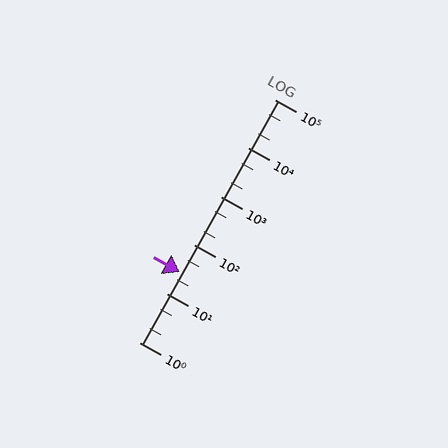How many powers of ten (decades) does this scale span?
The scale spans 5 decades, from 1 to 100000.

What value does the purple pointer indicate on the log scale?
The pointer indicates approximately 28.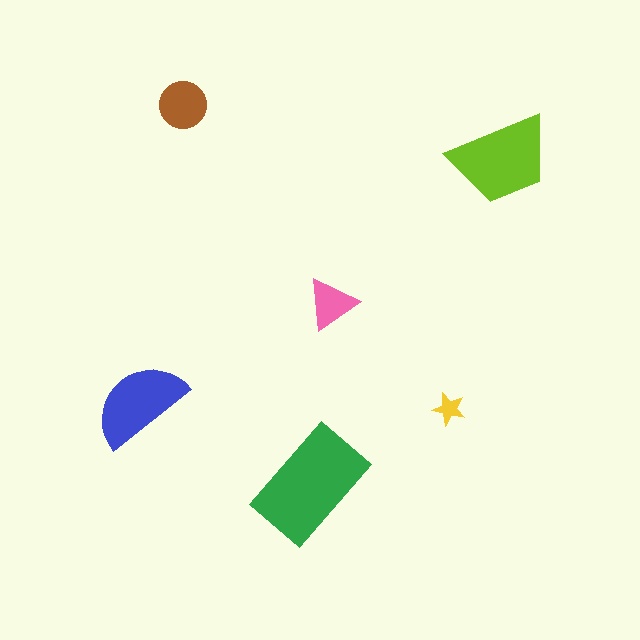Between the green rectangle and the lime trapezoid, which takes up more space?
The green rectangle.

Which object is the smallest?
The yellow star.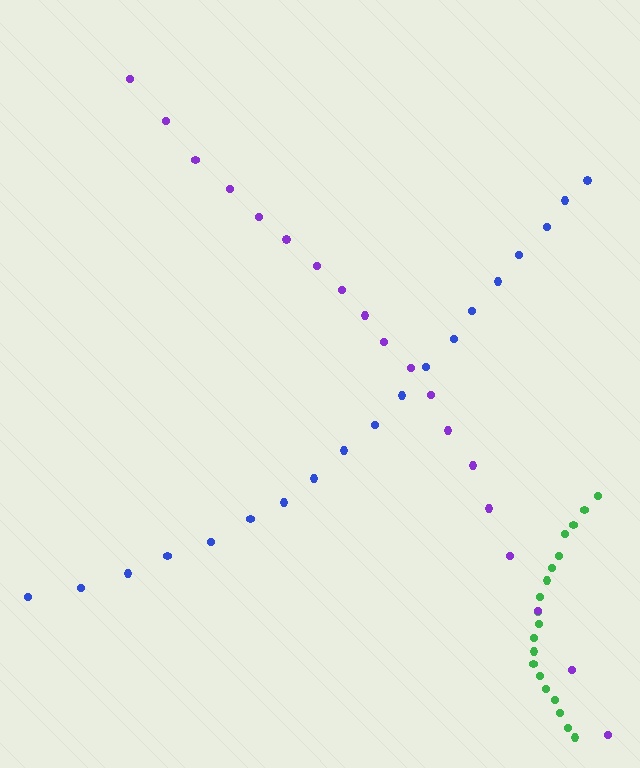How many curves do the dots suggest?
There are 3 distinct paths.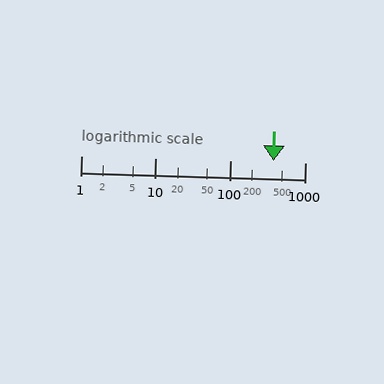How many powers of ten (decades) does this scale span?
The scale spans 3 decades, from 1 to 1000.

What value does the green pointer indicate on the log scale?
The pointer indicates approximately 380.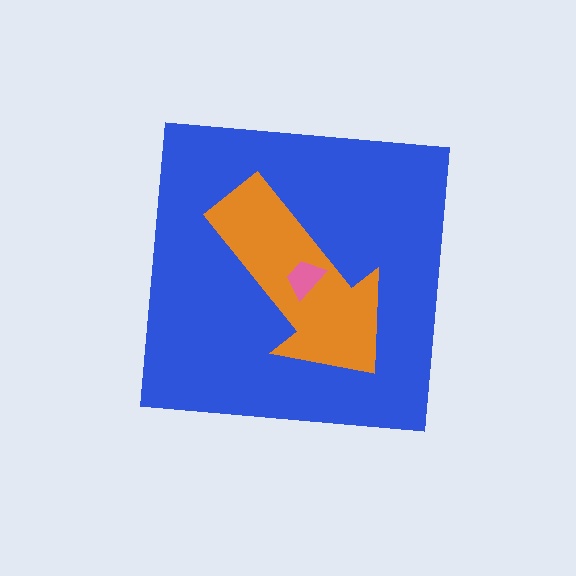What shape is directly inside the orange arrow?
The pink trapezoid.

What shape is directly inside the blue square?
The orange arrow.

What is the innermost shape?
The pink trapezoid.